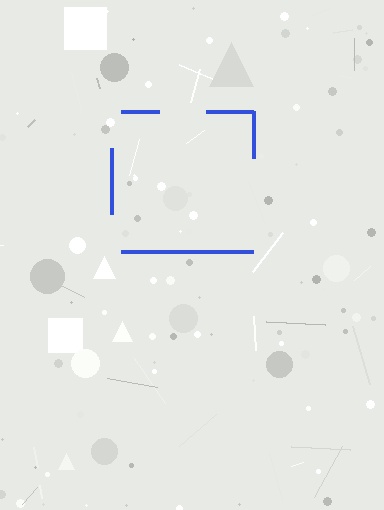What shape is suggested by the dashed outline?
The dashed outline suggests a square.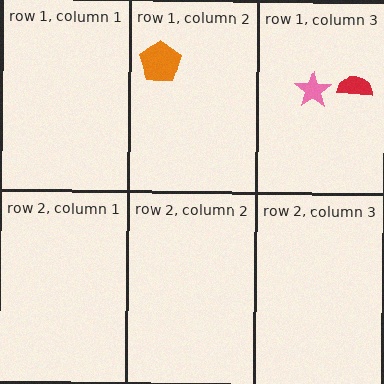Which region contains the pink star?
The row 1, column 3 region.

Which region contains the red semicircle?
The row 1, column 3 region.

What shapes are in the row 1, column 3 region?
The pink star, the red semicircle.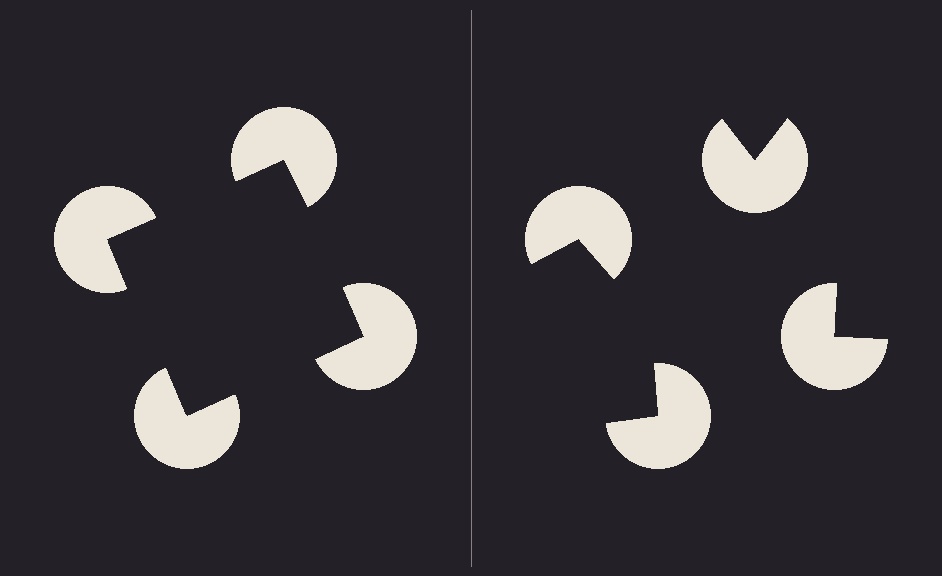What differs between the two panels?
The pac-man discs are positioned identically on both sides; only the wedge orientations differ. On the left they align to a square; on the right they are misaligned.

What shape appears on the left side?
An illusory square.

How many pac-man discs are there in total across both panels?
8 — 4 on each side.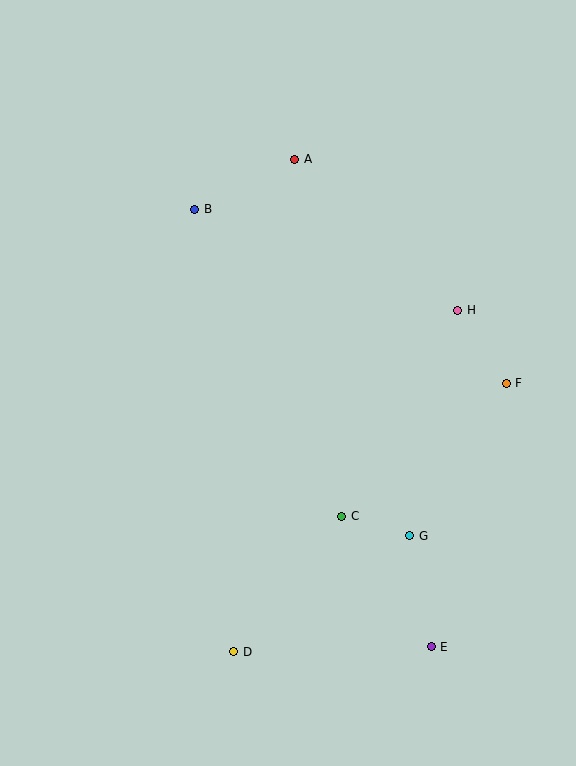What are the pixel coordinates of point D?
Point D is at (234, 652).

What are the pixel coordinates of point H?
Point H is at (458, 310).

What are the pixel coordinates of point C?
Point C is at (342, 516).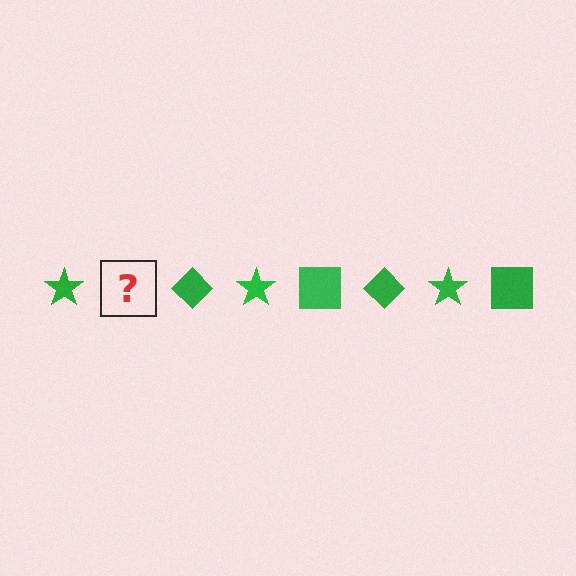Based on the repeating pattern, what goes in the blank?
The blank should be a green square.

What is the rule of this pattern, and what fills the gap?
The rule is that the pattern cycles through star, square, diamond shapes in green. The gap should be filled with a green square.